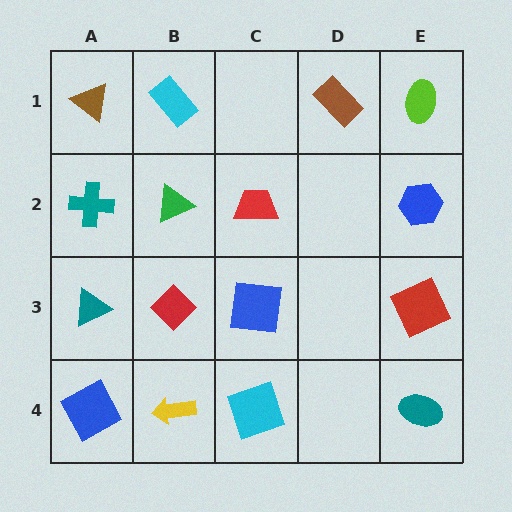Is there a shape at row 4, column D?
No, that cell is empty.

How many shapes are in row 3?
4 shapes.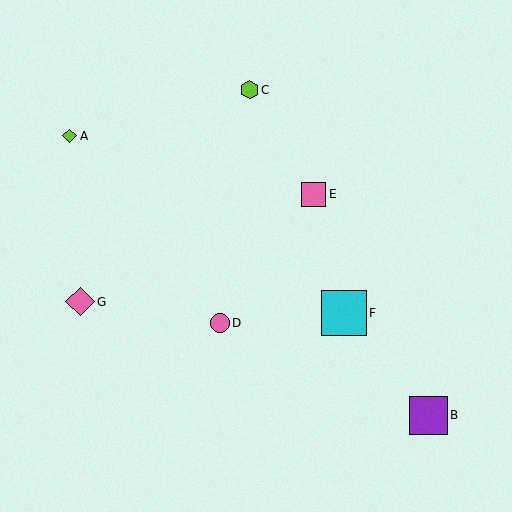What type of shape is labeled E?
Shape E is a pink square.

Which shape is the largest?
The cyan square (labeled F) is the largest.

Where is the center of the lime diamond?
The center of the lime diamond is at (70, 136).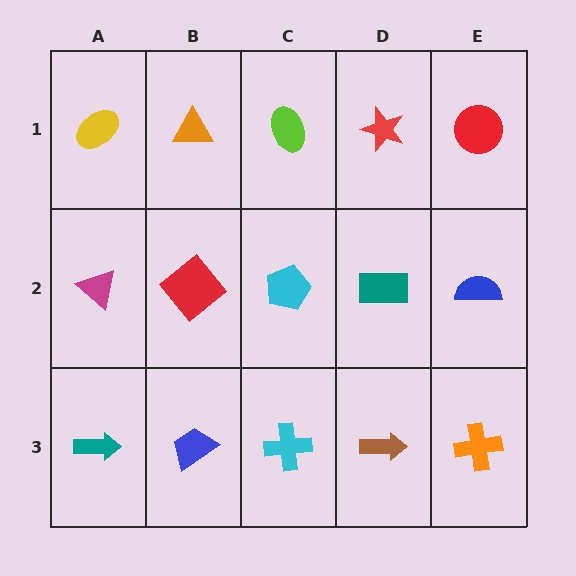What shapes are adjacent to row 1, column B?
A red diamond (row 2, column B), a yellow ellipse (row 1, column A), a lime ellipse (row 1, column C).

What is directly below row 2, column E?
An orange cross.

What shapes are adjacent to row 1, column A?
A magenta triangle (row 2, column A), an orange triangle (row 1, column B).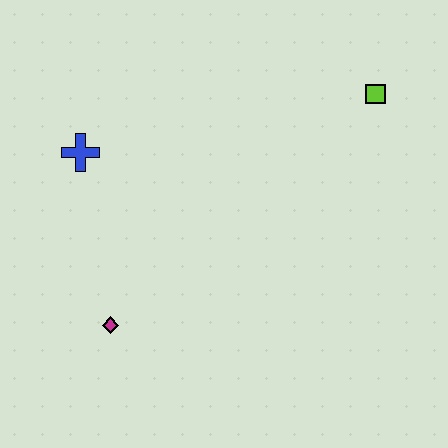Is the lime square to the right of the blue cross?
Yes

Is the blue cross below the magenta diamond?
No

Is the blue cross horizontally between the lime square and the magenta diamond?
No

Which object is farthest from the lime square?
The magenta diamond is farthest from the lime square.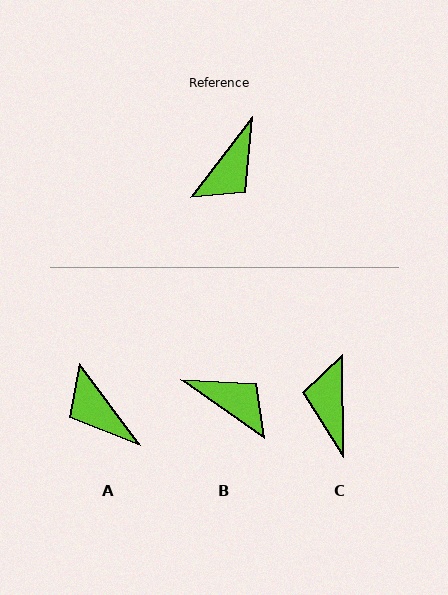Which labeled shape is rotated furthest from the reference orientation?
C, about 142 degrees away.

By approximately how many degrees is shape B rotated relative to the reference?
Approximately 93 degrees counter-clockwise.